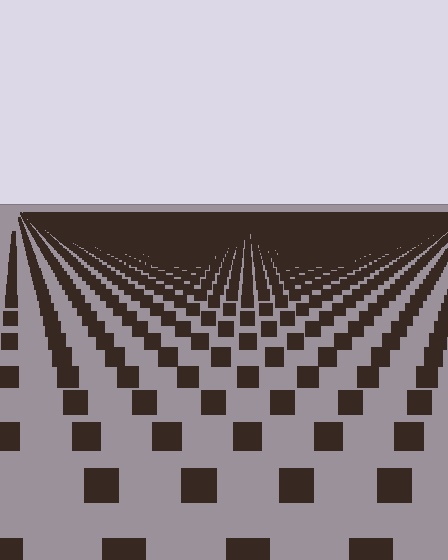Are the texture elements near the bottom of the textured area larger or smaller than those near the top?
Larger. Near the bottom, elements are closer to the viewer and appear at a bigger on-screen size.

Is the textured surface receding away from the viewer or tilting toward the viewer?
The surface is receding away from the viewer. Texture elements get smaller and denser toward the top.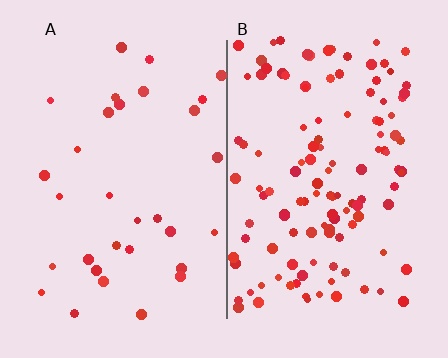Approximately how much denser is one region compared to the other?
Approximately 4.0× — region B over region A.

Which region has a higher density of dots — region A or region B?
B (the right).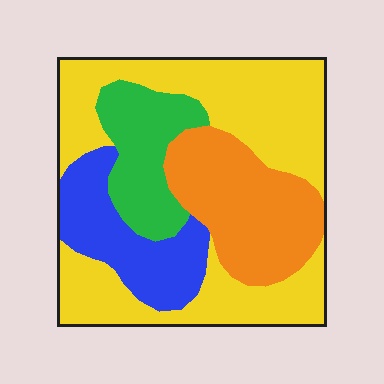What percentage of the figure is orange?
Orange covers 22% of the figure.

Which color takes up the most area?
Yellow, at roughly 45%.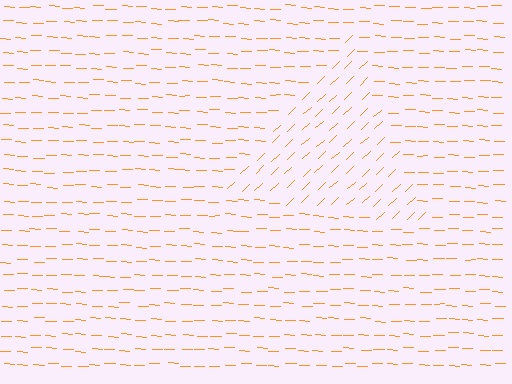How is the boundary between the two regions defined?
The boundary is defined purely by a change in line orientation (approximately 45 degrees difference). All lines are the same color and thickness.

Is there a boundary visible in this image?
Yes, there is a texture boundary formed by a change in line orientation.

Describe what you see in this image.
The image is filled with small orange line segments. A triangle region in the image has lines oriented differently from the surrounding lines, creating a visible texture boundary.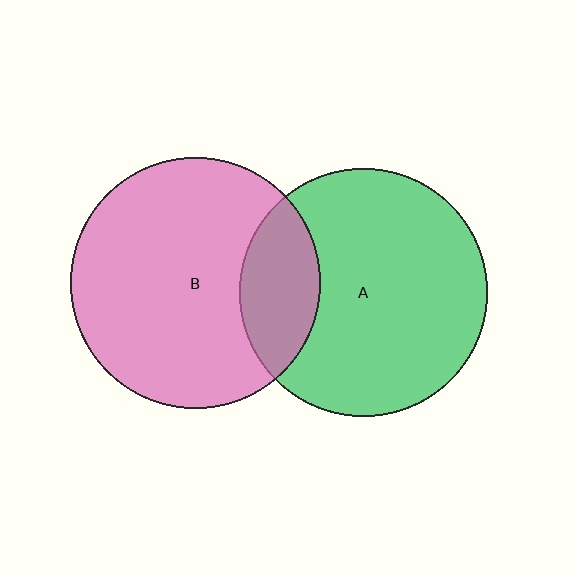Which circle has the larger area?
Circle B (pink).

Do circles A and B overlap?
Yes.